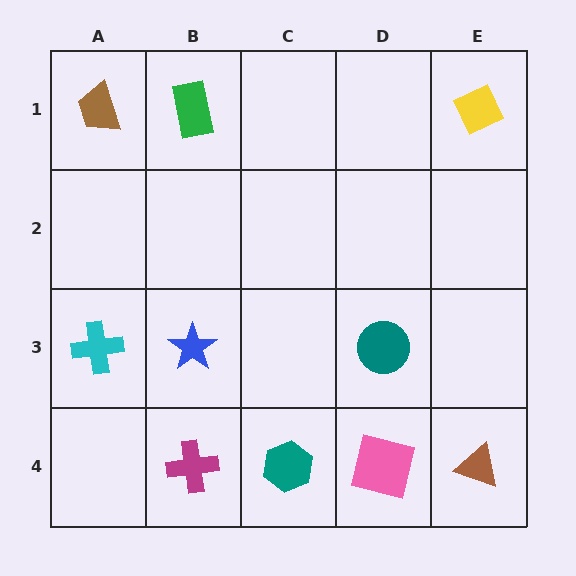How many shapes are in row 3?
3 shapes.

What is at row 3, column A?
A cyan cross.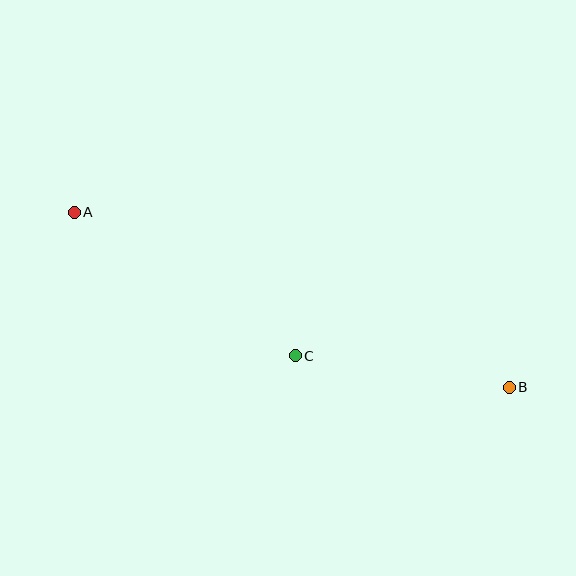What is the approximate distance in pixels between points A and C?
The distance between A and C is approximately 263 pixels.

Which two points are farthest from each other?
Points A and B are farthest from each other.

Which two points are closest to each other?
Points B and C are closest to each other.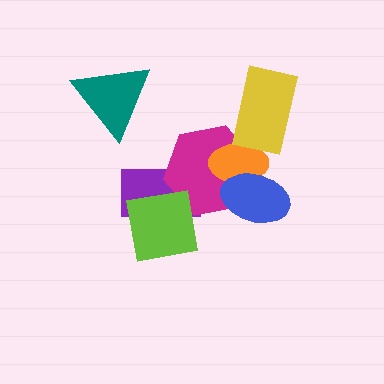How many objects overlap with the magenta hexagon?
3 objects overlap with the magenta hexagon.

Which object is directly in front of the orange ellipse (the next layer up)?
The yellow rectangle is directly in front of the orange ellipse.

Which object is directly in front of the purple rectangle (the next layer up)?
The magenta hexagon is directly in front of the purple rectangle.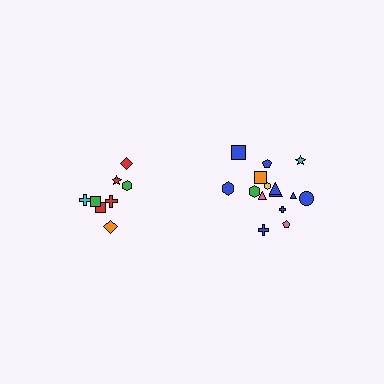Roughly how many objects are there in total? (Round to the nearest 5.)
Roughly 25 objects in total.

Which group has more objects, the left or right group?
The right group.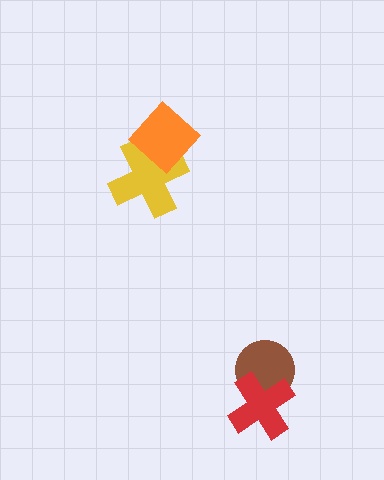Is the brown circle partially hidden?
Yes, it is partially covered by another shape.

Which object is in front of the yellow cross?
The orange diamond is in front of the yellow cross.